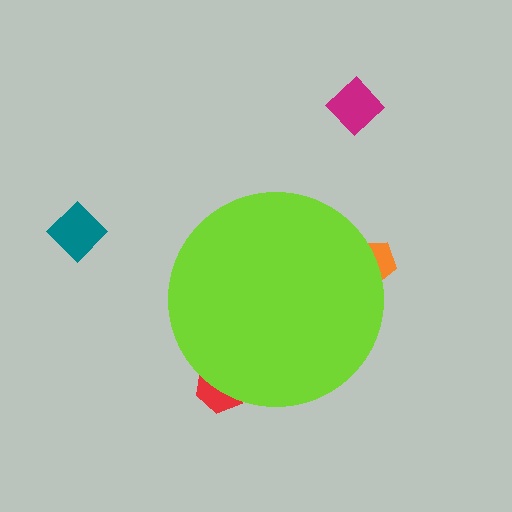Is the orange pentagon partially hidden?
Yes, the orange pentagon is partially hidden behind the lime circle.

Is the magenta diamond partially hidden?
No, the magenta diamond is fully visible.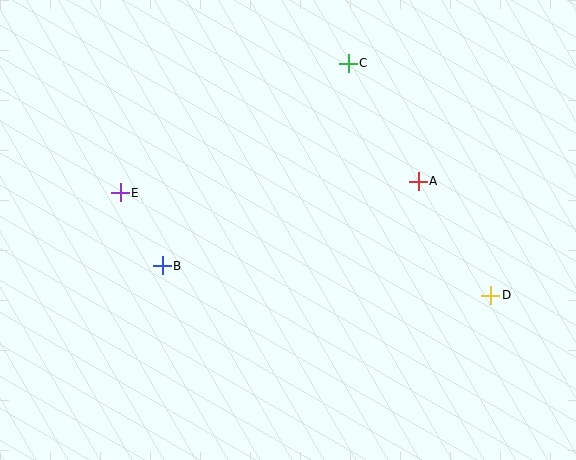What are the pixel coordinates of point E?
Point E is at (120, 193).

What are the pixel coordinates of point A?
Point A is at (418, 181).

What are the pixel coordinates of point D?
Point D is at (491, 295).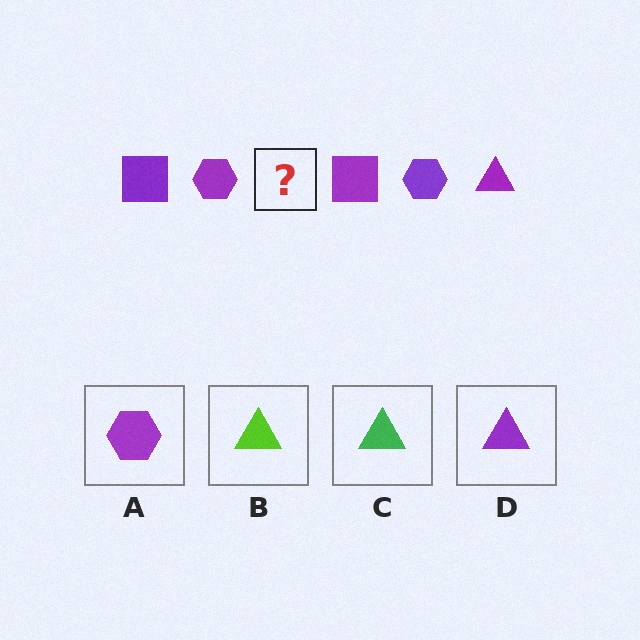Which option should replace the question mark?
Option D.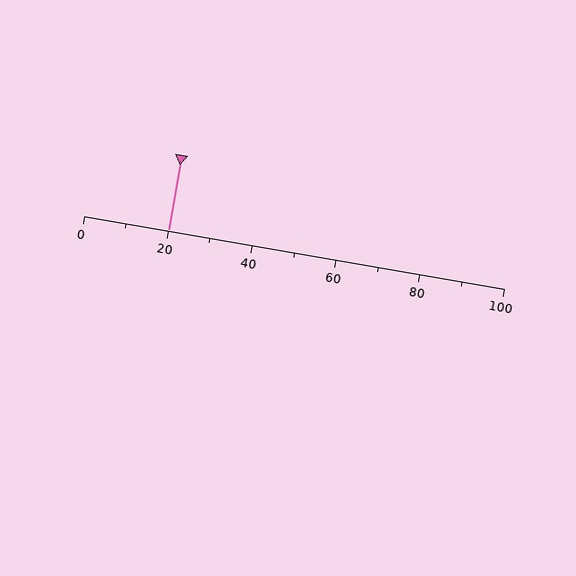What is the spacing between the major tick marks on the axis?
The major ticks are spaced 20 apart.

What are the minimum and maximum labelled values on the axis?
The axis runs from 0 to 100.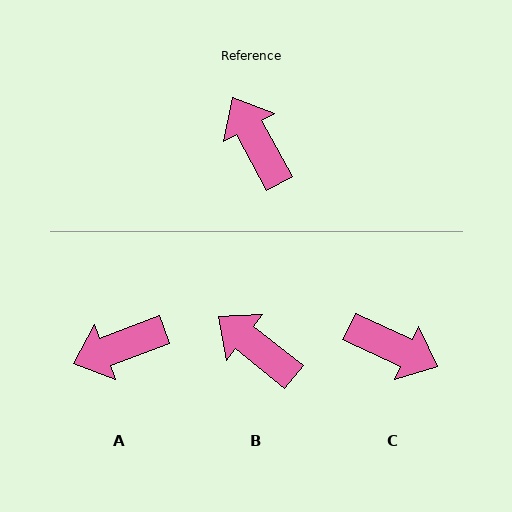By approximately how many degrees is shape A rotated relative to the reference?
Approximately 82 degrees counter-clockwise.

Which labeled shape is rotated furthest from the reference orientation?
C, about 143 degrees away.